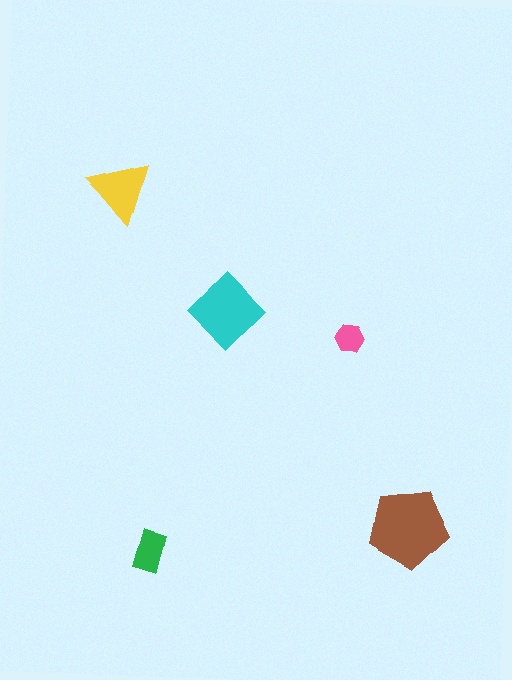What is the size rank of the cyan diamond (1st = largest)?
2nd.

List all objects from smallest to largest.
The pink hexagon, the green rectangle, the yellow triangle, the cyan diamond, the brown pentagon.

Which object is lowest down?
The green rectangle is bottommost.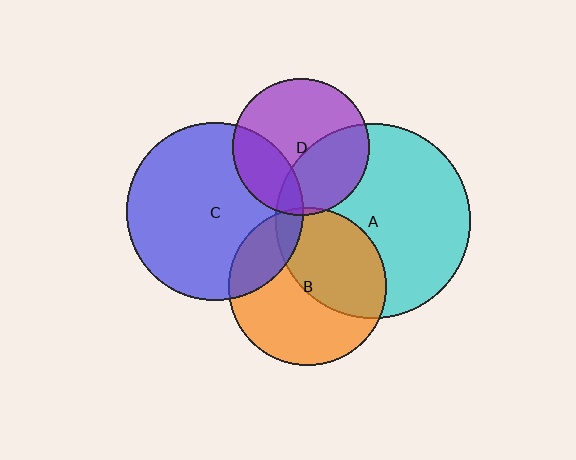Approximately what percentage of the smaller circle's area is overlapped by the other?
Approximately 5%.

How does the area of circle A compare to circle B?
Approximately 1.5 times.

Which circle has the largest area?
Circle A (cyan).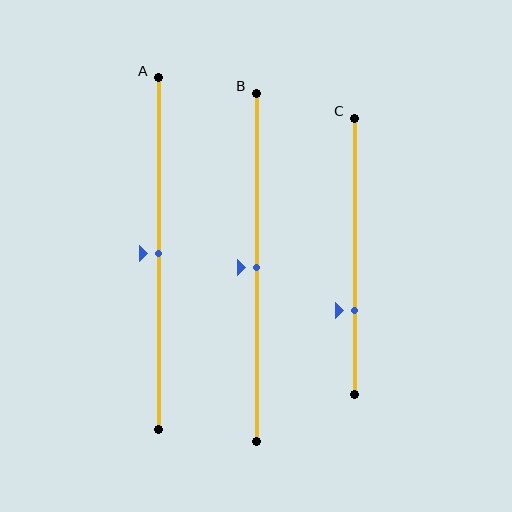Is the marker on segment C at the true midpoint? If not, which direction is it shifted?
No, the marker on segment C is shifted downward by about 20% of the segment length.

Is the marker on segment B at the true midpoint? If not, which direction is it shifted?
Yes, the marker on segment B is at the true midpoint.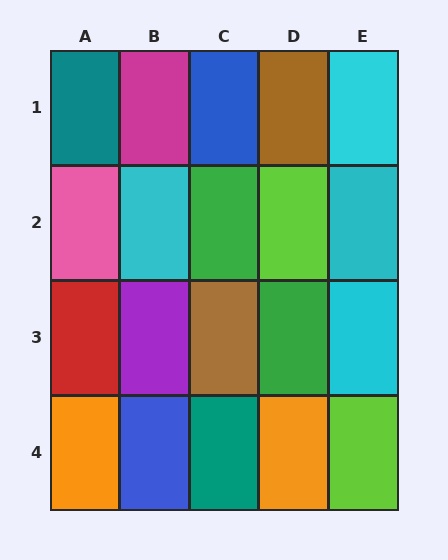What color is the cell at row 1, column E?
Cyan.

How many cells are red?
1 cell is red.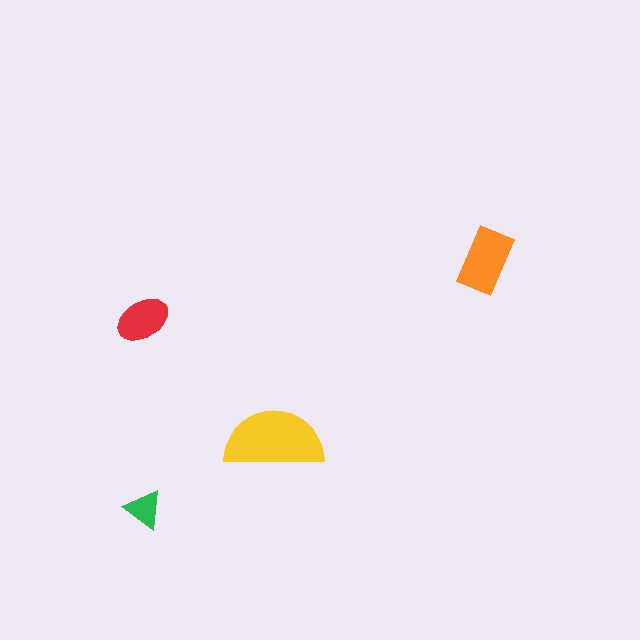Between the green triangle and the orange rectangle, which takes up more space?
The orange rectangle.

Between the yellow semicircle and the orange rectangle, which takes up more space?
The yellow semicircle.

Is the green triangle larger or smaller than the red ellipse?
Smaller.